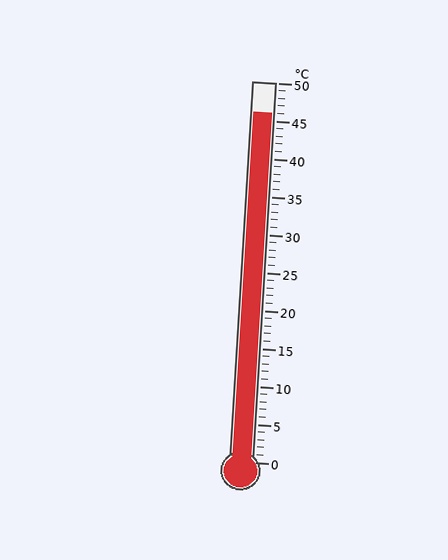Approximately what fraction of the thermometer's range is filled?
The thermometer is filled to approximately 90% of its range.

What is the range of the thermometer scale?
The thermometer scale ranges from 0°C to 50°C.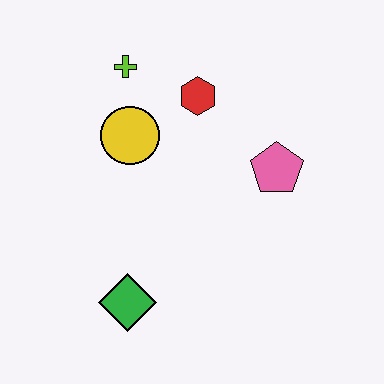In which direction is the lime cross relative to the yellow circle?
The lime cross is above the yellow circle.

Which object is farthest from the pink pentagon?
The green diamond is farthest from the pink pentagon.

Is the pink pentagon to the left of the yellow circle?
No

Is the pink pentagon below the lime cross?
Yes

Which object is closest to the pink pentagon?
The red hexagon is closest to the pink pentagon.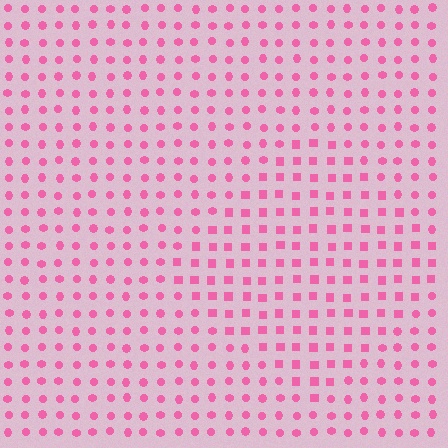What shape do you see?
I see a diamond.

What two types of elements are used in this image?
The image uses squares inside the diamond region and circles outside it.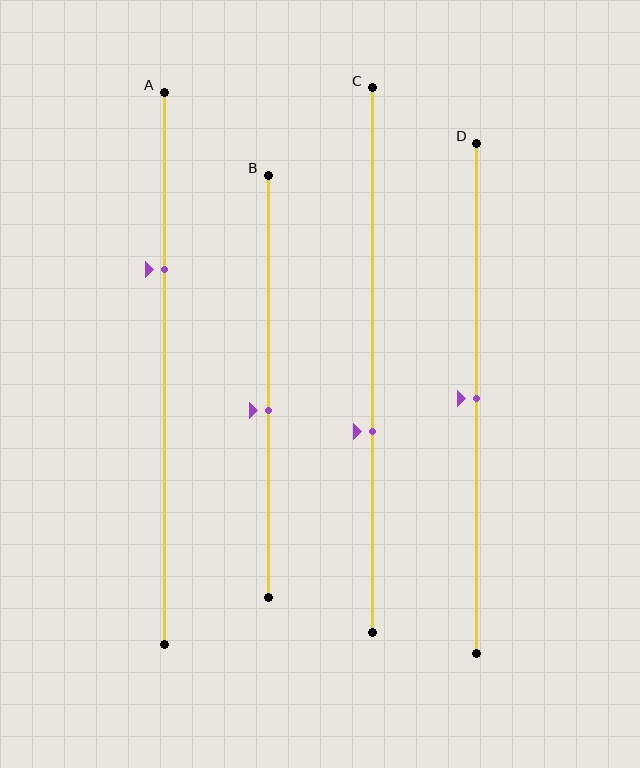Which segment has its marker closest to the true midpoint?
Segment D has its marker closest to the true midpoint.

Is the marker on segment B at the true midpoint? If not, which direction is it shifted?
No, the marker on segment B is shifted downward by about 6% of the segment length.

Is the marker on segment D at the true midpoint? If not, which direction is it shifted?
Yes, the marker on segment D is at the true midpoint.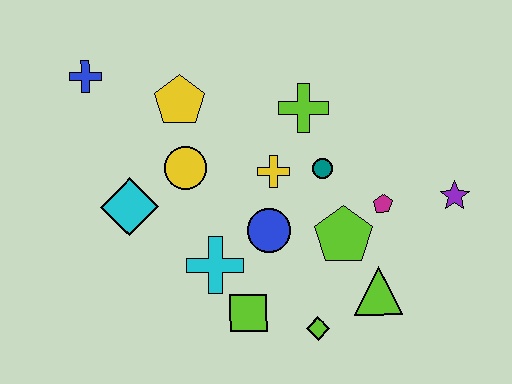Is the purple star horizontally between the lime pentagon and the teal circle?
No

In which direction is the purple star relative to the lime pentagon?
The purple star is to the right of the lime pentagon.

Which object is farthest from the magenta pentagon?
The blue cross is farthest from the magenta pentagon.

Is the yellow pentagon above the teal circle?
Yes